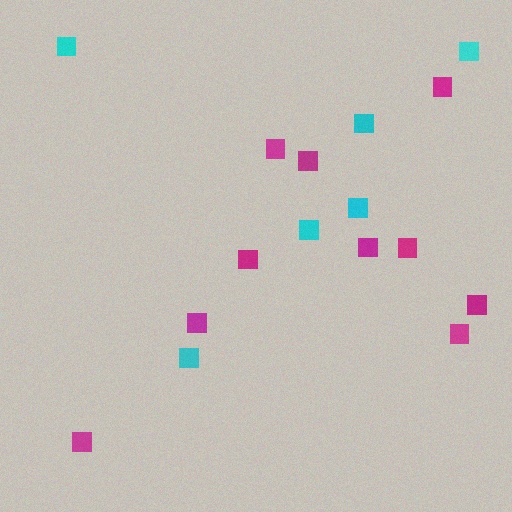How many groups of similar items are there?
There are 2 groups: one group of magenta squares (10) and one group of cyan squares (6).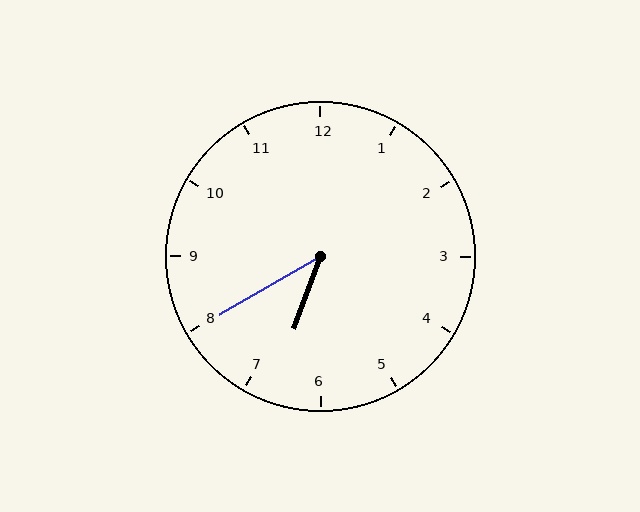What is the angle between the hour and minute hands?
Approximately 40 degrees.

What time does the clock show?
6:40.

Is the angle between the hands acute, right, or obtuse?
It is acute.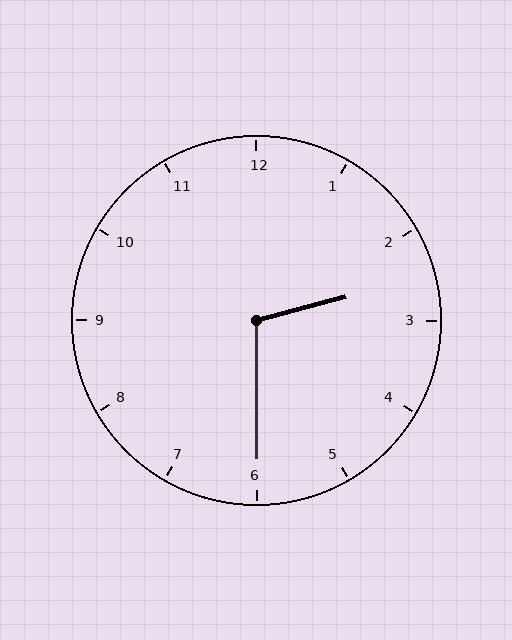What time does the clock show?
2:30.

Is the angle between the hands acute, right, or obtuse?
It is obtuse.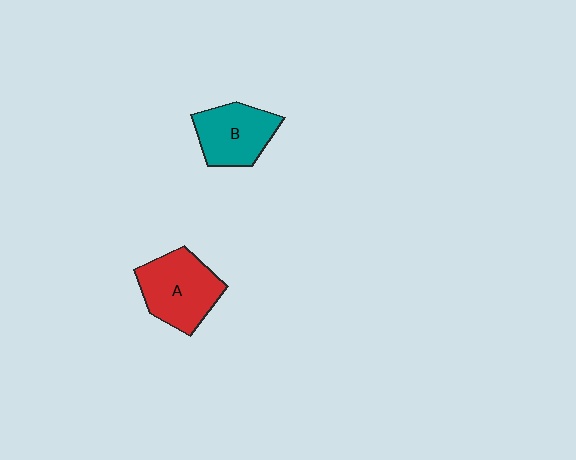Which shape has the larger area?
Shape A (red).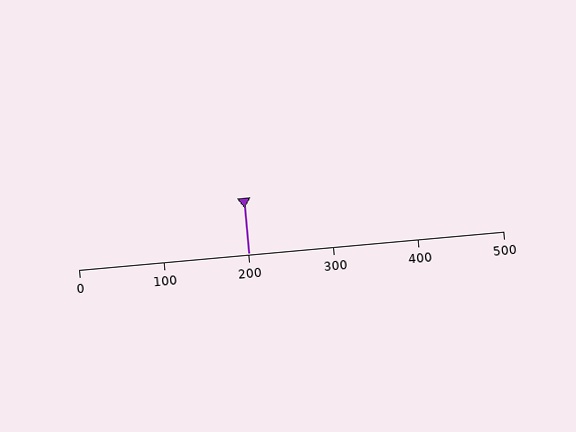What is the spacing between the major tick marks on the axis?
The major ticks are spaced 100 apart.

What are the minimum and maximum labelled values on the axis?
The axis runs from 0 to 500.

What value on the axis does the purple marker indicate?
The marker indicates approximately 200.